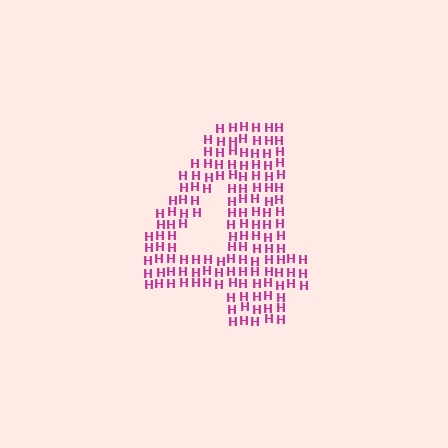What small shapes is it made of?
It is made of small letter H's.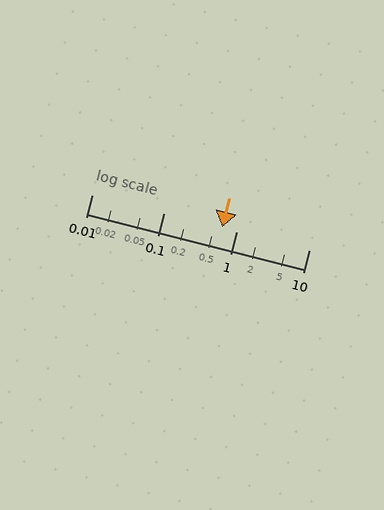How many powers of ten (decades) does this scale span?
The scale spans 3 decades, from 0.01 to 10.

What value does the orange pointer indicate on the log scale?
The pointer indicates approximately 0.63.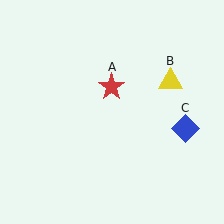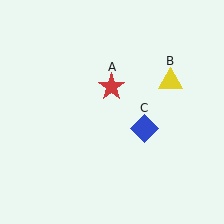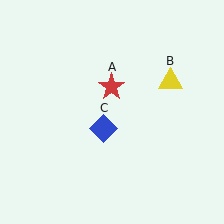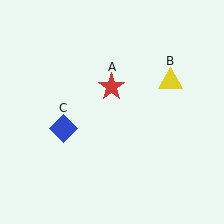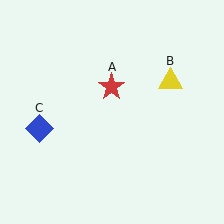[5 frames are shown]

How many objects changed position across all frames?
1 object changed position: blue diamond (object C).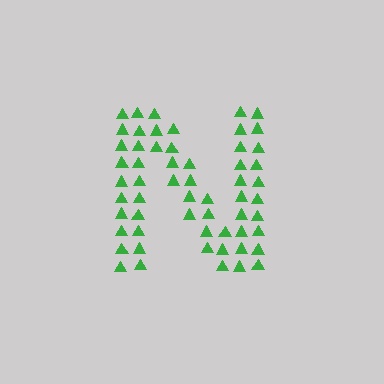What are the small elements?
The small elements are triangles.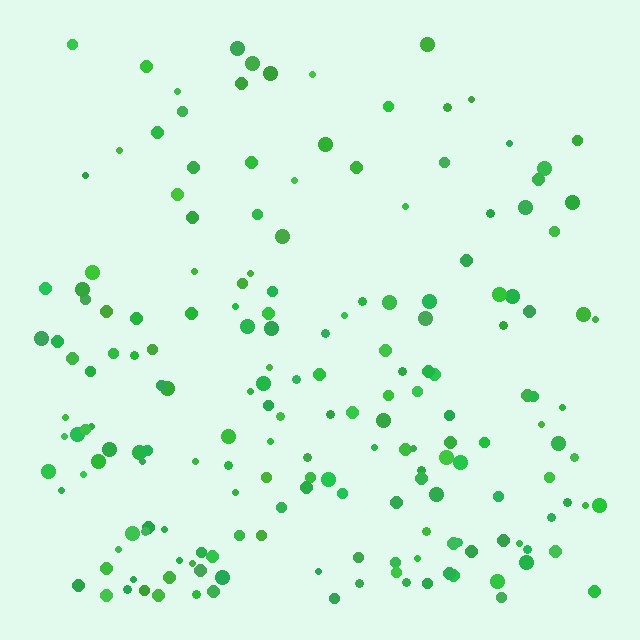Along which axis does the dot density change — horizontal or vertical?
Vertical.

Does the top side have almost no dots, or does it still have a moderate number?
Still a moderate number, just noticeably fewer than the bottom.